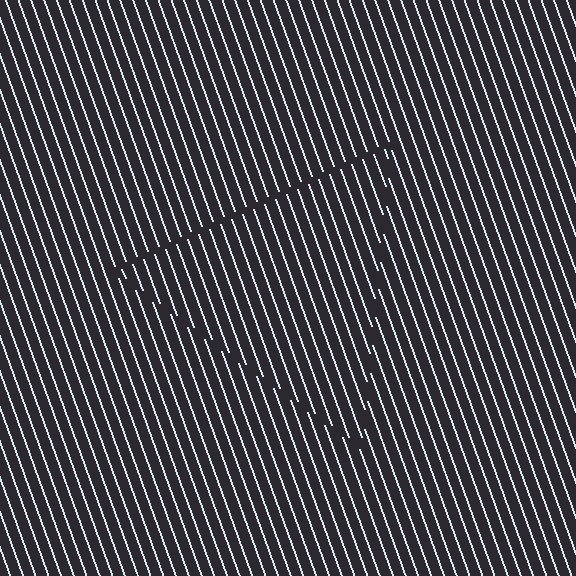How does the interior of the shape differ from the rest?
The interior of the shape contains the same grating, shifted by half a period — the contour is defined by the phase discontinuity where line-ends from the inner and outer gratings abut.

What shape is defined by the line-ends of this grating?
An illusory triangle. The interior of the shape contains the same grating, shifted by half a period — the contour is defined by the phase discontinuity where line-ends from the inner and outer gratings abut.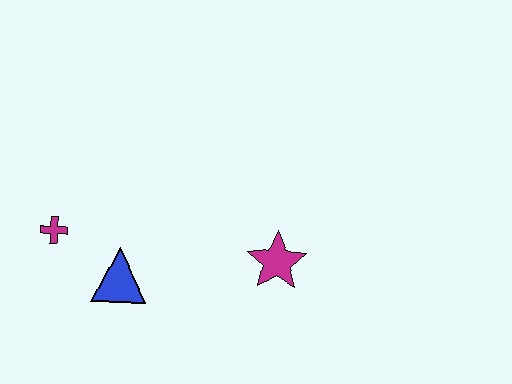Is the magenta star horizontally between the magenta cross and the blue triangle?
No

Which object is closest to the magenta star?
The blue triangle is closest to the magenta star.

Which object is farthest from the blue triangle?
The magenta star is farthest from the blue triangle.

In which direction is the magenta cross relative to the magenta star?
The magenta cross is to the left of the magenta star.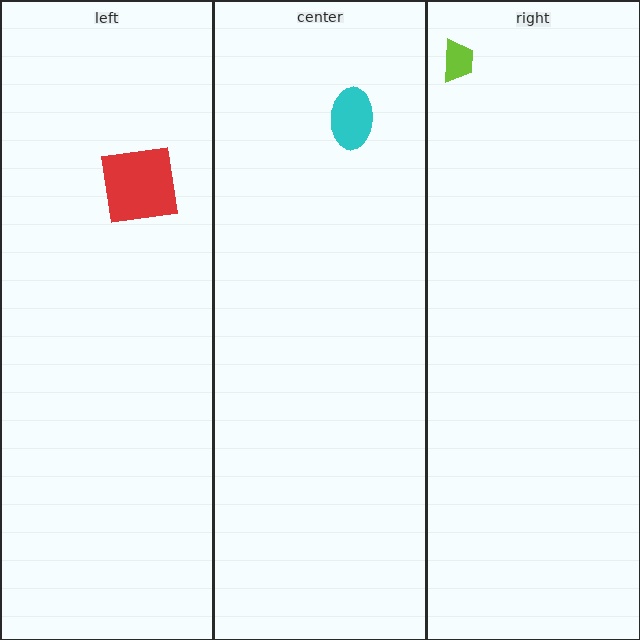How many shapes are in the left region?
1.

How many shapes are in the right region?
1.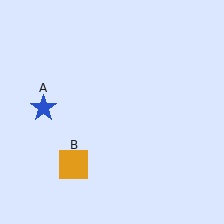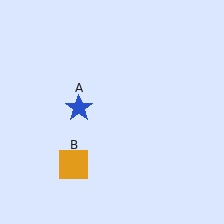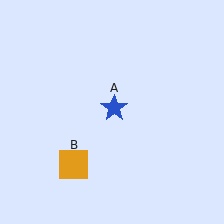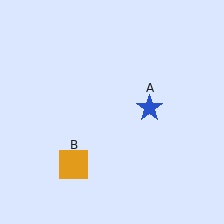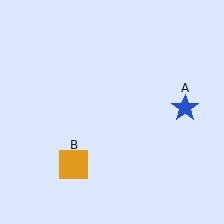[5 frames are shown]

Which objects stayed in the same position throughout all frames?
Orange square (object B) remained stationary.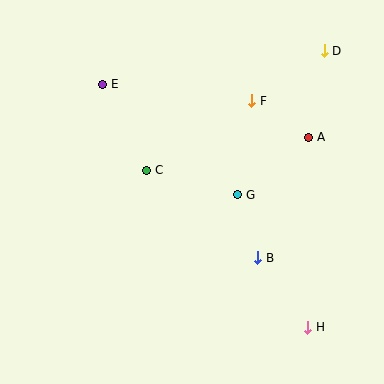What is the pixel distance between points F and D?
The distance between F and D is 88 pixels.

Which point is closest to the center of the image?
Point G at (238, 195) is closest to the center.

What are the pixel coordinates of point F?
Point F is at (252, 101).